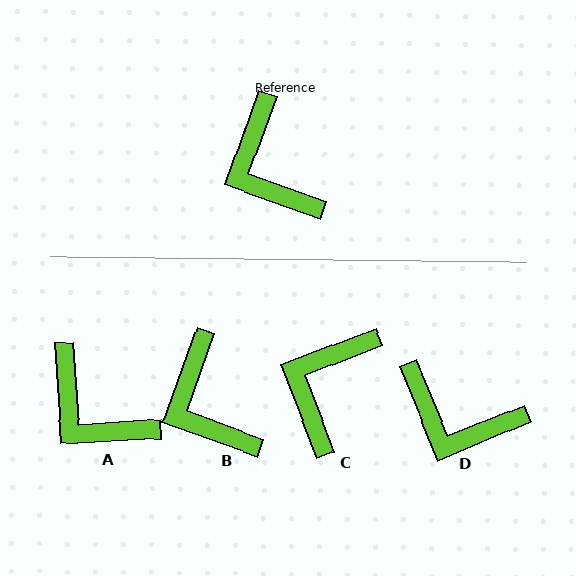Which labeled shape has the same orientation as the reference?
B.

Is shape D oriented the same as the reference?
No, it is off by about 42 degrees.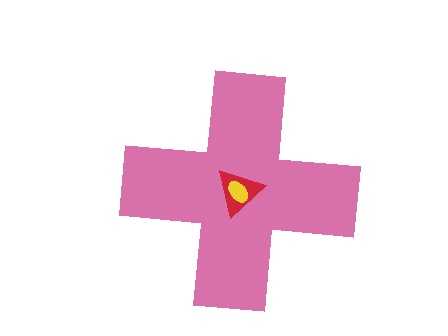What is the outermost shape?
The pink cross.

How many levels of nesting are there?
3.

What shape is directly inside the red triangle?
The yellow ellipse.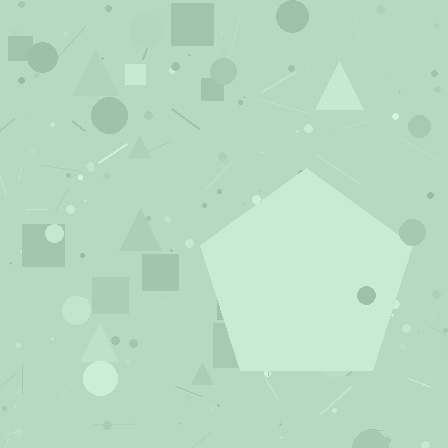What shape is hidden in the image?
A pentagon is hidden in the image.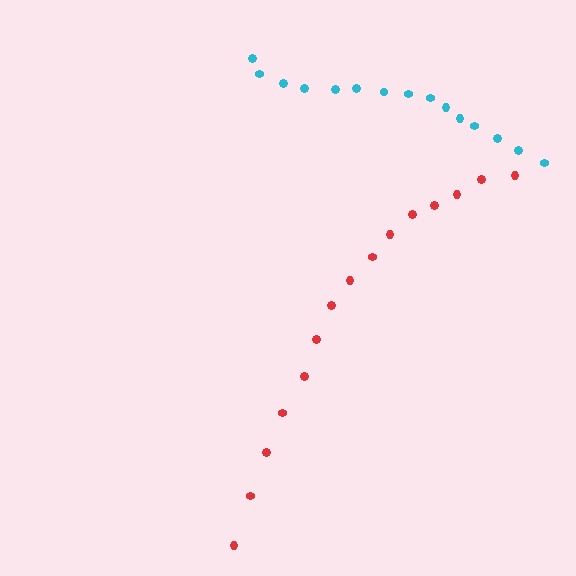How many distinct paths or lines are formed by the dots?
There are 2 distinct paths.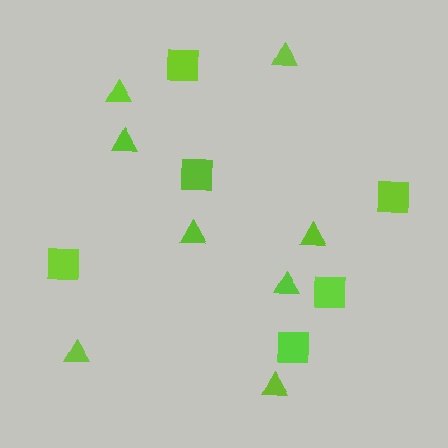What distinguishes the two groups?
There are 2 groups: one group of triangles (8) and one group of squares (6).